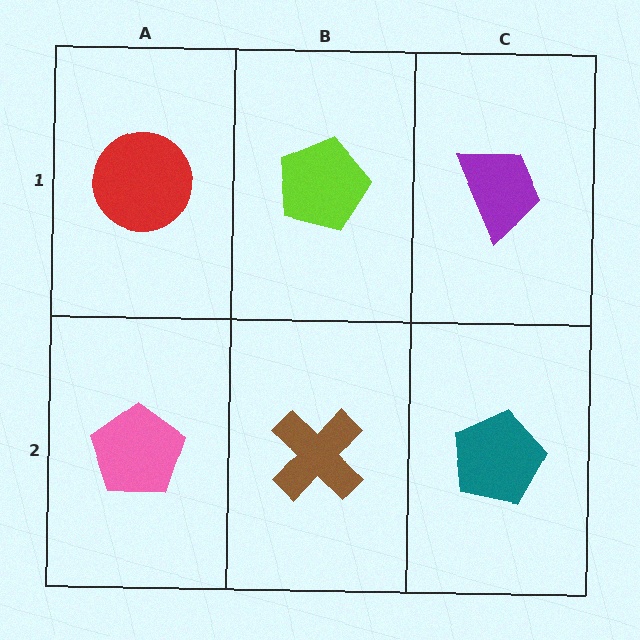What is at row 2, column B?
A brown cross.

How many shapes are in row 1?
3 shapes.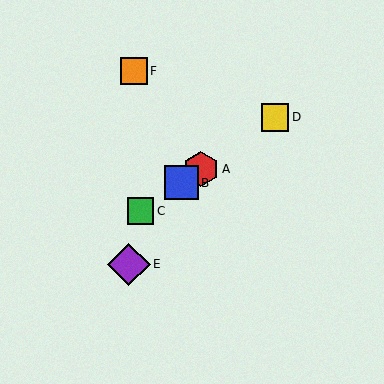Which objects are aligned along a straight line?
Objects A, B, C, D are aligned along a straight line.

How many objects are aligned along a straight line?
4 objects (A, B, C, D) are aligned along a straight line.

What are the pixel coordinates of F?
Object F is at (134, 71).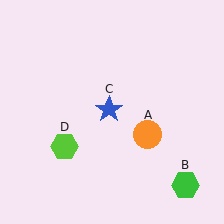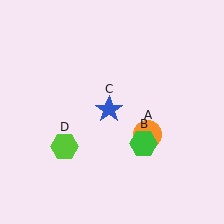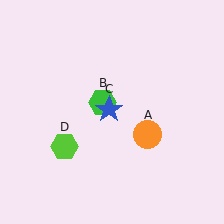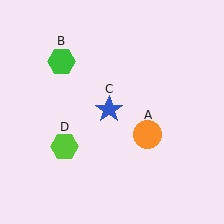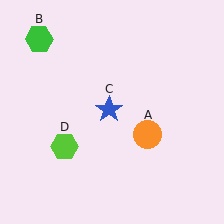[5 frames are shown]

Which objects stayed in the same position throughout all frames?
Orange circle (object A) and blue star (object C) and lime hexagon (object D) remained stationary.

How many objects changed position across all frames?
1 object changed position: green hexagon (object B).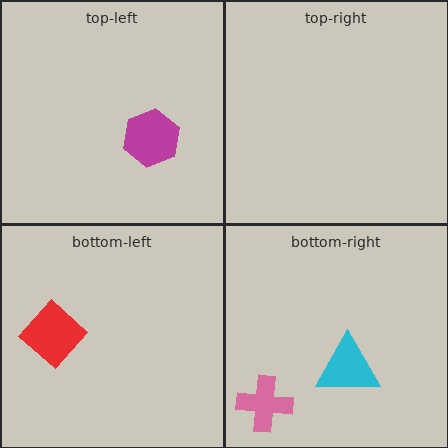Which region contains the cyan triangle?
The bottom-right region.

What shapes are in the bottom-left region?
The red diamond.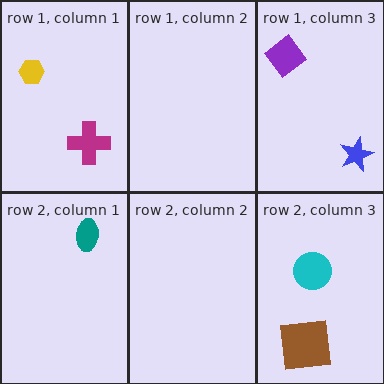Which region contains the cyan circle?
The row 2, column 3 region.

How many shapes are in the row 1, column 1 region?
2.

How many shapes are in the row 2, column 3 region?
2.